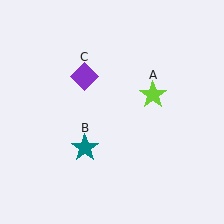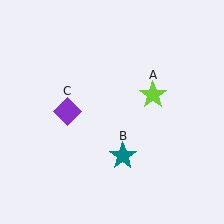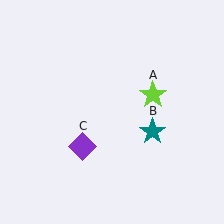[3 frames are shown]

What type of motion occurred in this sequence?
The teal star (object B), purple diamond (object C) rotated counterclockwise around the center of the scene.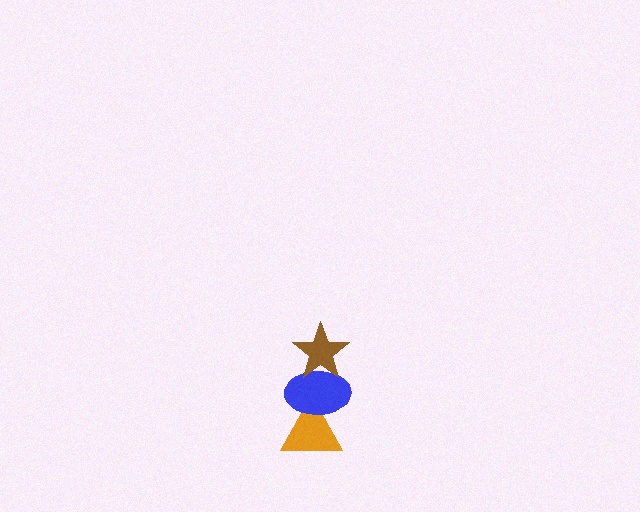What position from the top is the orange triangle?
The orange triangle is 3rd from the top.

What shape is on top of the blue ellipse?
The brown star is on top of the blue ellipse.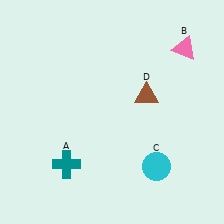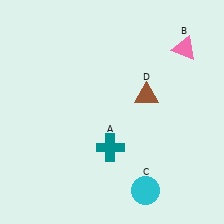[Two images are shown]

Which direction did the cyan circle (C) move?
The cyan circle (C) moved down.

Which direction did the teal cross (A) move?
The teal cross (A) moved right.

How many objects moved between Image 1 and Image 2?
2 objects moved between the two images.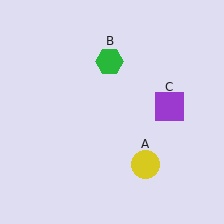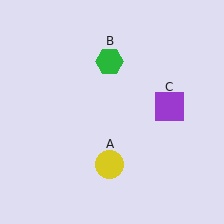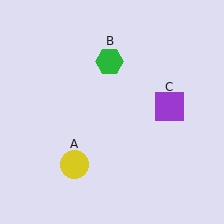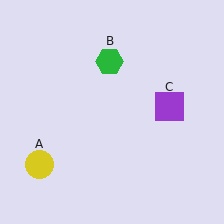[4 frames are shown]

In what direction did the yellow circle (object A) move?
The yellow circle (object A) moved left.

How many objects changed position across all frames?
1 object changed position: yellow circle (object A).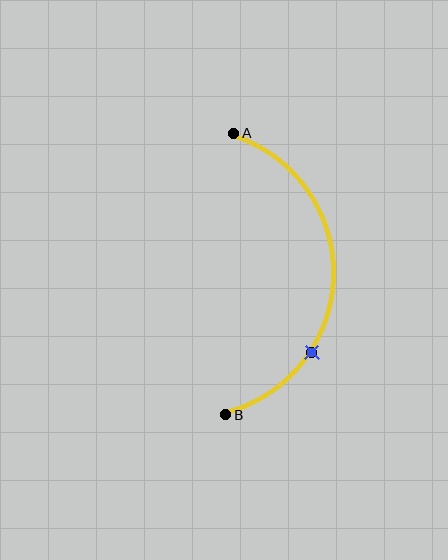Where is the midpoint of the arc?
The arc midpoint is the point on the curve farthest from the straight line joining A and B. It sits to the right of that line.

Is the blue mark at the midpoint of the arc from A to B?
No. The blue mark lies on the arc but is closer to endpoint B. The arc midpoint would be at the point on the curve equidistant along the arc from both A and B.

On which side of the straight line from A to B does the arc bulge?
The arc bulges to the right of the straight line connecting A and B.